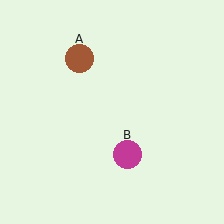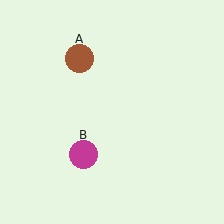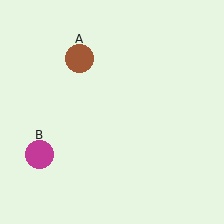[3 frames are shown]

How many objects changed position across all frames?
1 object changed position: magenta circle (object B).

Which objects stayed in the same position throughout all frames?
Brown circle (object A) remained stationary.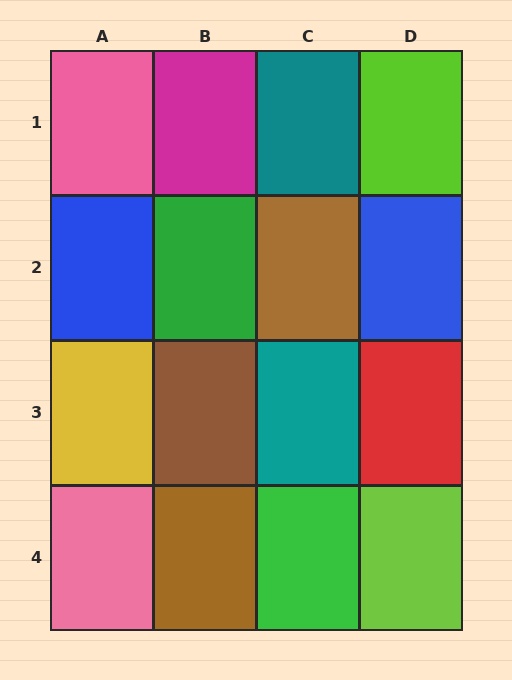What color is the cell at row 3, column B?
Brown.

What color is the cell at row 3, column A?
Yellow.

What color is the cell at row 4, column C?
Green.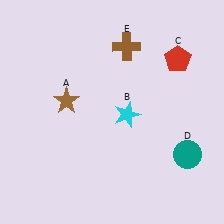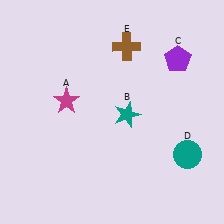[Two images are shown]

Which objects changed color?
A changed from brown to magenta. B changed from cyan to teal. C changed from red to purple.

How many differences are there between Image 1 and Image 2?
There are 3 differences between the two images.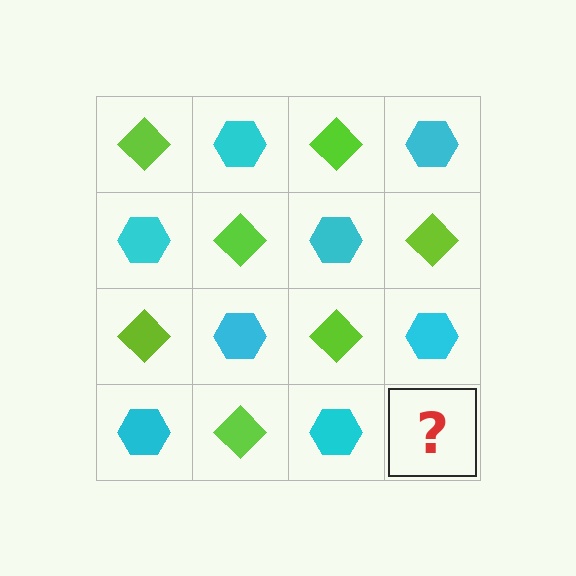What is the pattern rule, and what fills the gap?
The rule is that it alternates lime diamond and cyan hexagon in a checkerboard pattern. The gap should be filled with a lime diamond.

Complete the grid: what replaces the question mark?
The question mark should be replaced with a lime diamond.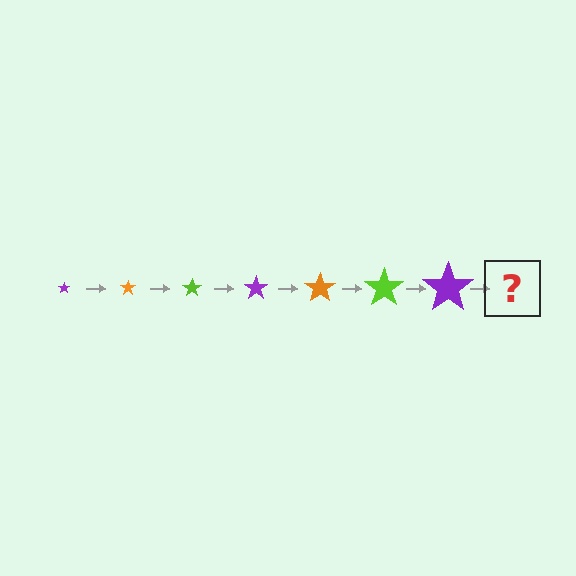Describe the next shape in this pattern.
It should be an orange star, larger than the previous one.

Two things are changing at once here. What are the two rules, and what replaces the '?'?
The two rules are that the star grows larger each step and the color cycles through purple, orange, and lime. The '?' should be an orange star, larger than the previous one.